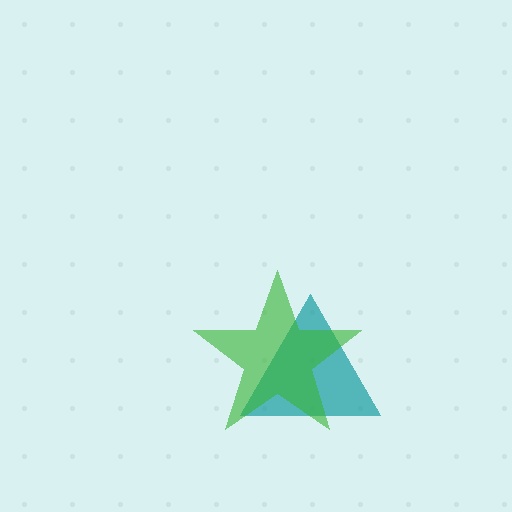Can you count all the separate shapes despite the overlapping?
Yes, there are 2 separate shapes.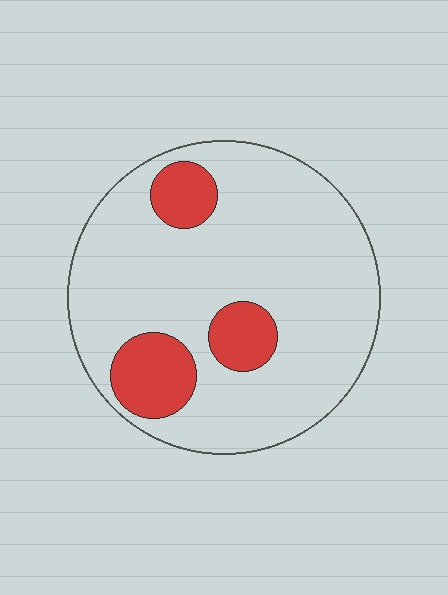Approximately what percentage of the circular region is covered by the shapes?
Approximately 15%.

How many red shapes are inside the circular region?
3.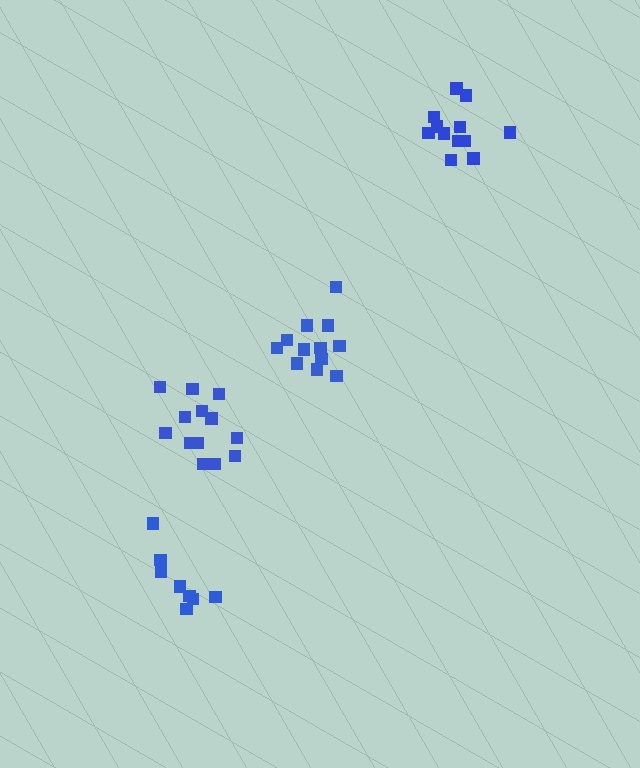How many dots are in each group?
Group 1: 13 dots, Group 2: 8 dots, Group 3: 12 dots, Group 4: 12 dots (45 total).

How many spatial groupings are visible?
There are 4 spatial groupings.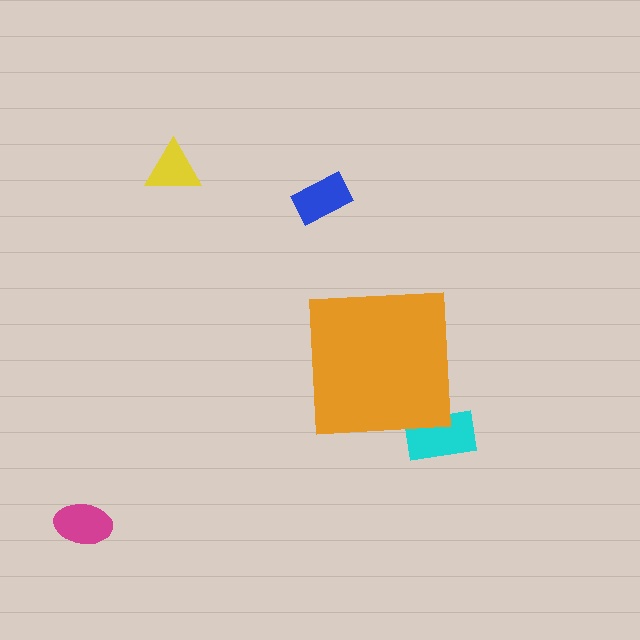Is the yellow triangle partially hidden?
No, the yellow triangle is fully visible.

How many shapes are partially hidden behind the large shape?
1 shape is partially hidden.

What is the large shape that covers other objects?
An orange square.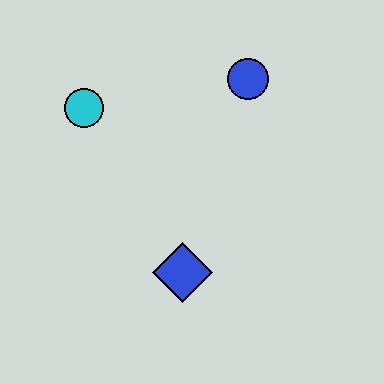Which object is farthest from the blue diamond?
The blue circle is farthest from the blue diamond.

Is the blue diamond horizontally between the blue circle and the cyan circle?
Yes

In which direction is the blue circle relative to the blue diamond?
The blue circle is above the blue diamond.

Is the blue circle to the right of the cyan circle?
Yes